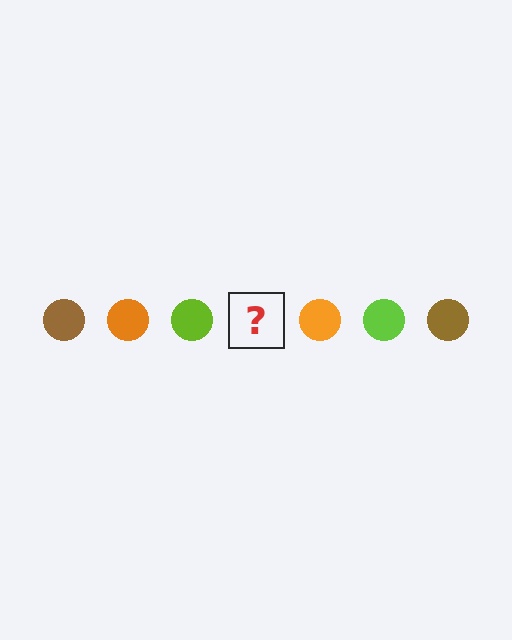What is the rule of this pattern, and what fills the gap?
The rule is that the pattern cycles through brown, orange, lime circles. The gap should be filled with a brown circle.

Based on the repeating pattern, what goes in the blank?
The blank should be a brown circle.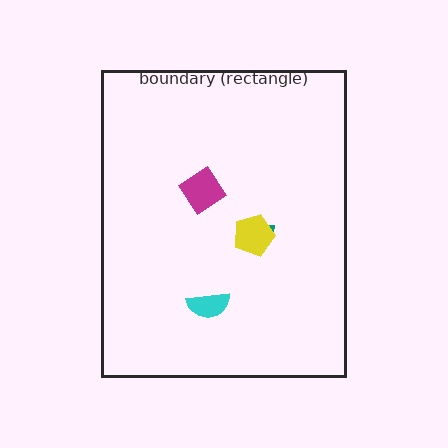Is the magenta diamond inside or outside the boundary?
Inside.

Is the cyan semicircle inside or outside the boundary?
Inside.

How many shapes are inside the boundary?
4 inside, 0 outside.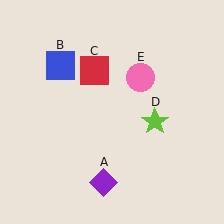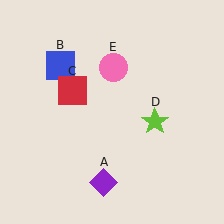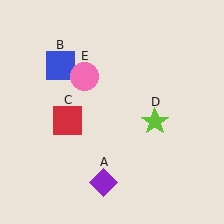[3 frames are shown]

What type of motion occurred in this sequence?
The red square (object C), pink circle (object E) rotated counterclockwise around the center of the scene.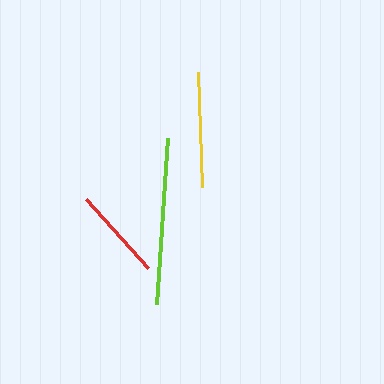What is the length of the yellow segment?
The yellow segment is approximately 115 pixels long.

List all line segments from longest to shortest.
From longest to shortest: lime, yellow, red.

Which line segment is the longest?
The lime line is the longest at approximately 167 pixels.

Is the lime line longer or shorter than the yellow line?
The lime line is longer than the yellow line.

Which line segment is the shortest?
The red line is the shortest at approximately 92 pixels.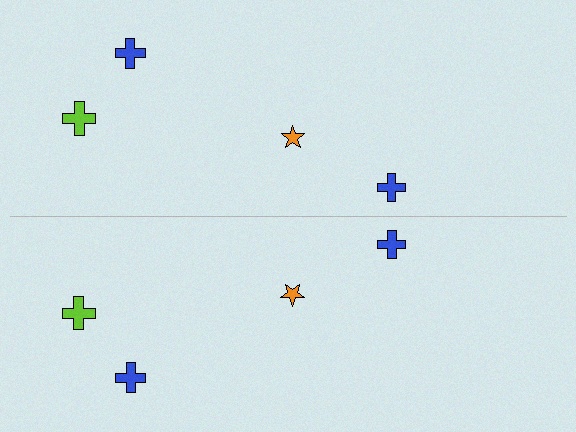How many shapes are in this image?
There are 8 shapes in this image.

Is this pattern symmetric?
Yes, this pattern has bilateral (reflection) symmetry.